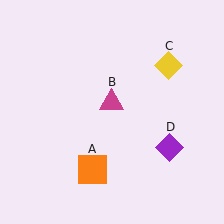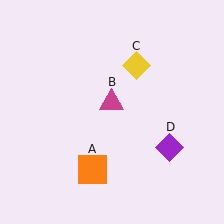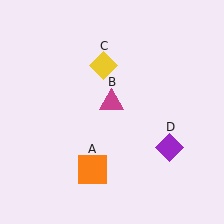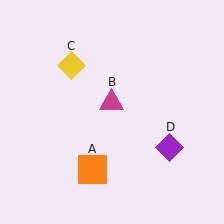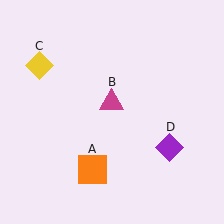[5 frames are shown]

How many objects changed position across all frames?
1 object changed position: yellow diamond (object C).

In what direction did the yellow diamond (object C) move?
The yellow diamond (object C) moved left.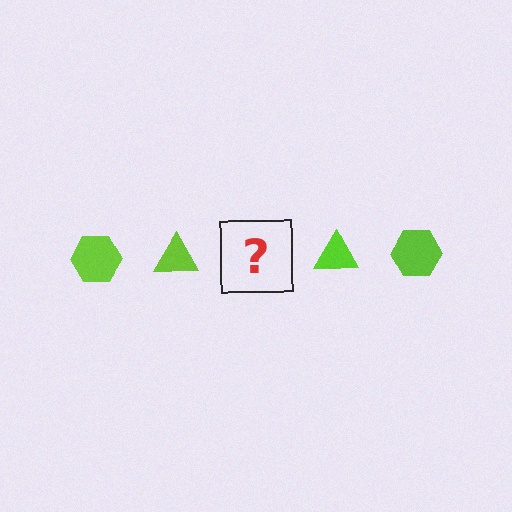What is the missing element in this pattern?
The missing element is a lime hexagon.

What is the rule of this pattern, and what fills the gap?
The rule is that the pattern cycles through hexagon, triangle shapes in lime. The gap should be filled with a lime hexagon.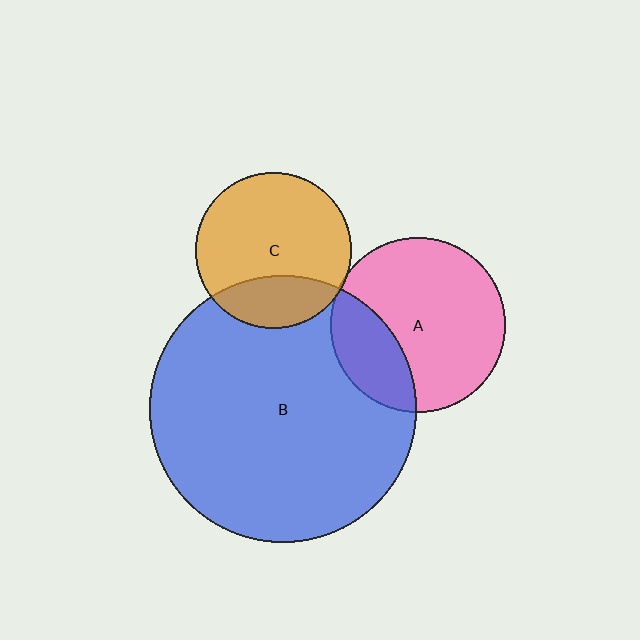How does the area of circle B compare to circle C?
Approximately 2.9 times.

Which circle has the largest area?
Circle B (blue).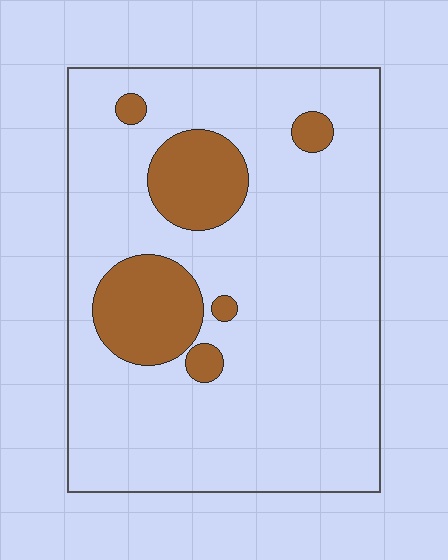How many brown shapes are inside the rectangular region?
6.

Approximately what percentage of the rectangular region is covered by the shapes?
Approximately 15%.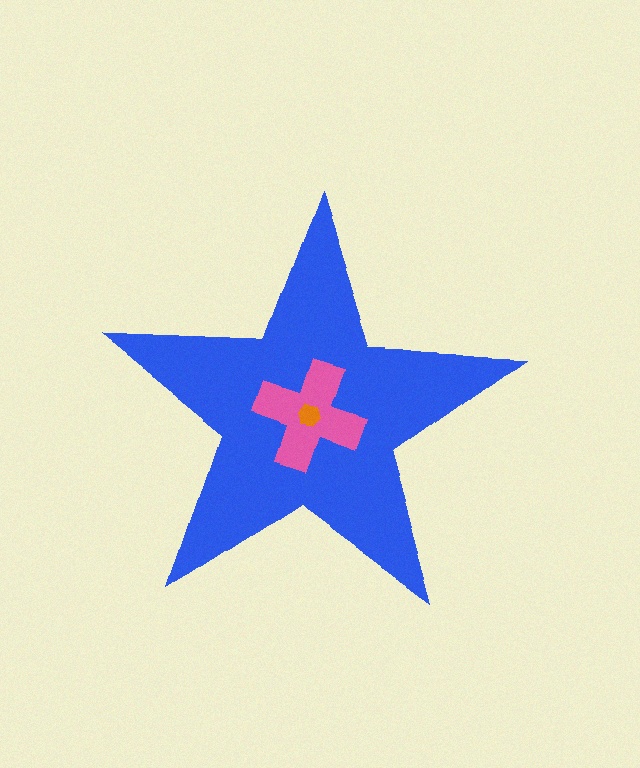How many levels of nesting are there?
3.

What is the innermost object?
The orange hexagon.